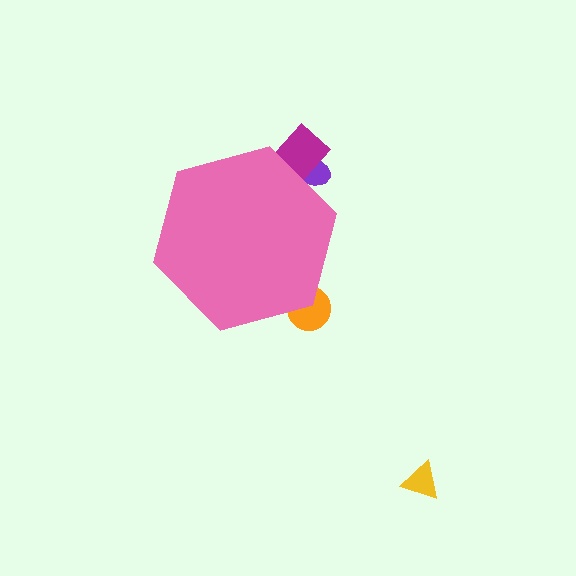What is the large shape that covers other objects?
A pink hexagon.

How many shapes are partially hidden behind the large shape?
3 shapes are partially hidden.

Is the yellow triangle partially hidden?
No, the yellow triangle is fully visible.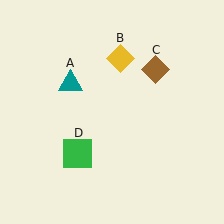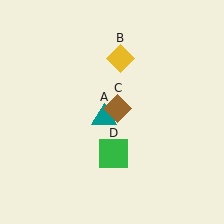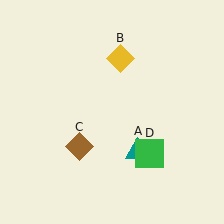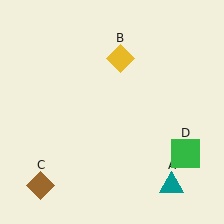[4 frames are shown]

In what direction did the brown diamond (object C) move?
The brown diamond (object C) moved down and to the left.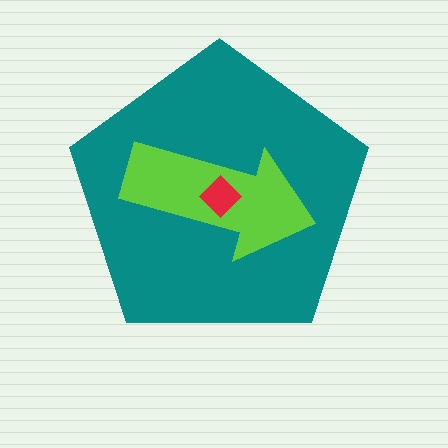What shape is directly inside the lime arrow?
The red diamond.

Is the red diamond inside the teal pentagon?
Yes.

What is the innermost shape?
The red diamond.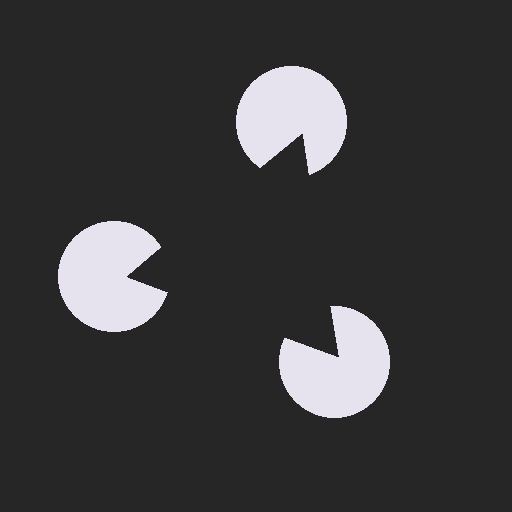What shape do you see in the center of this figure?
An illusory triangle — its edges are inferred from the aligned wedge cuts in the pac-man discs, not physically drawn.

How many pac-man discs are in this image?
There are 3 — one at each vertex of the illusory triangle.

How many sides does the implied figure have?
3 sides.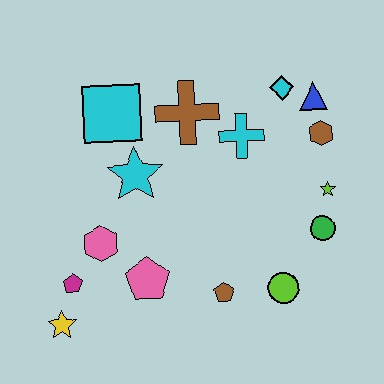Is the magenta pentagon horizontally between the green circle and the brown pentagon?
No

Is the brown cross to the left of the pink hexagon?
No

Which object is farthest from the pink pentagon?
The blue triangle is farthest from the pink pentagon.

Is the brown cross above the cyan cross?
Yes